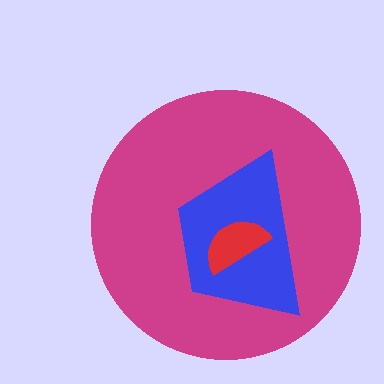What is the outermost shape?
The magenta circle.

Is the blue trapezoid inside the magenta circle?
Yes.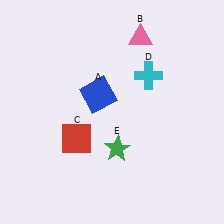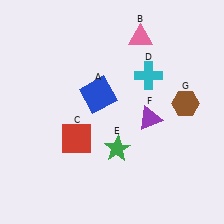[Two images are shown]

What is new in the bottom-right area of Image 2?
A purple triangle (F) was added in the bottom-right area of Image 2.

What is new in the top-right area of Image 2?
A brown hexagon (G) was added in the top-right area of Image 2.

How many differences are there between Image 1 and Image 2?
There are 2 differences between the two images.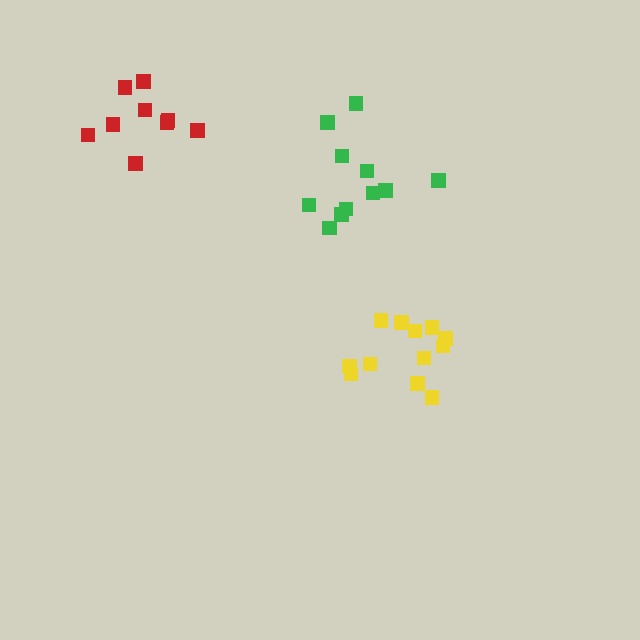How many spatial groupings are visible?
There are 3 spatial groupings.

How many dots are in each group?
Group 1: 12 dots, Group 2: 9 dots, Group 3: 11 dots (32 total).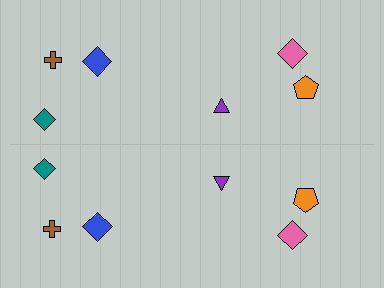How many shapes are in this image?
There are 12 shapes in this image.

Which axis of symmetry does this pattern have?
The pattern has a horizontal axis of symmetry running through the center of the image.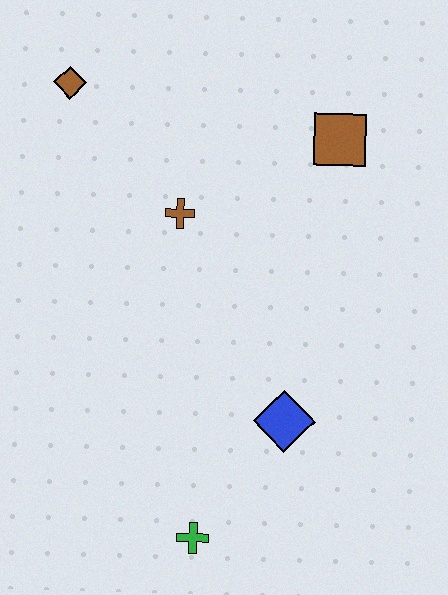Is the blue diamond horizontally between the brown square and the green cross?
Yes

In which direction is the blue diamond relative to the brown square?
The blue diamond is below the brown square.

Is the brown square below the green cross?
No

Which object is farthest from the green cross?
The brown diamond is farthest from the green cross.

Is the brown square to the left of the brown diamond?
No